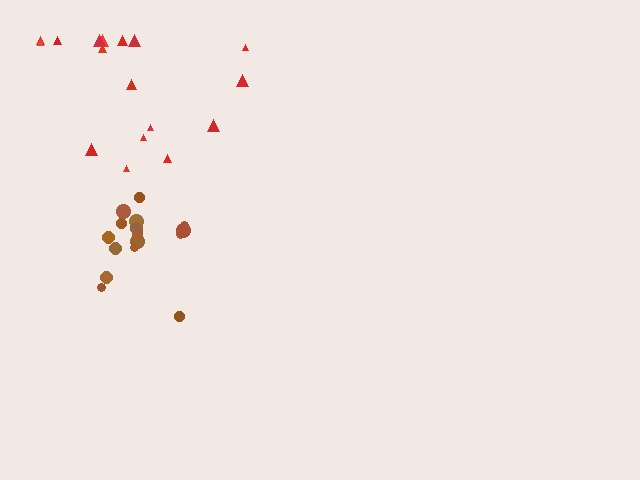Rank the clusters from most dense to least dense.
brown, red.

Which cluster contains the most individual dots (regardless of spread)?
Red (17).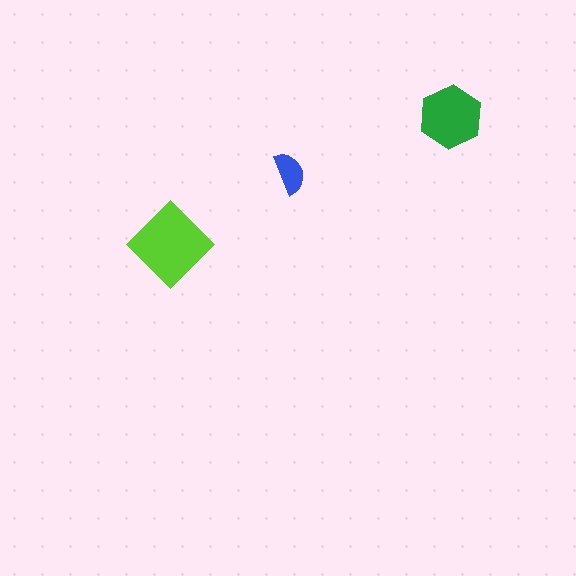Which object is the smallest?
The blue semicircle.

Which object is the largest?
The lime diamond.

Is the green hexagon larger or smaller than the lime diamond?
Smaller.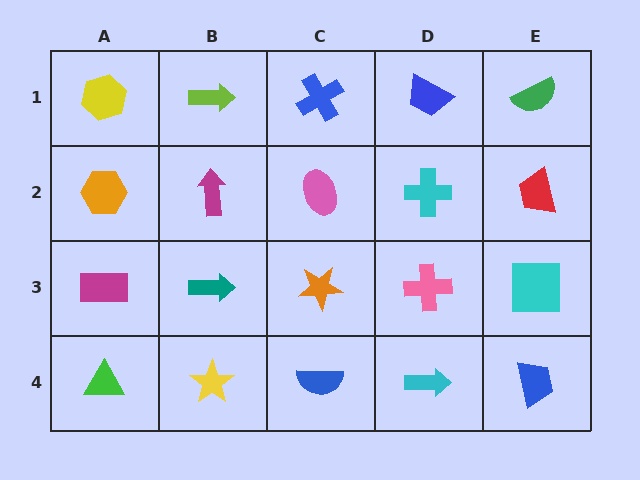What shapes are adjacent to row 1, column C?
A pink ellipse (row 2, column C), a lime arrow (row 1, column B), a blue trapezoid (row 1, column D).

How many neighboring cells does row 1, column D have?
3.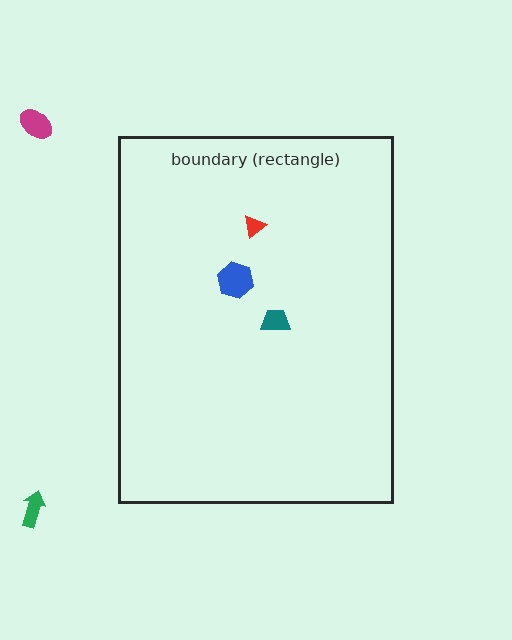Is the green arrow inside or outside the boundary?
Outside.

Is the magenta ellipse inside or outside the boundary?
Outside.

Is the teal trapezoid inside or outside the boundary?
Inside.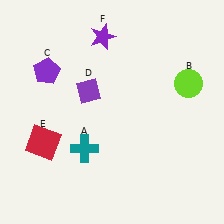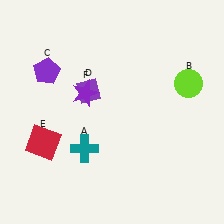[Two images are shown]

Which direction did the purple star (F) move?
The purple star (F) moved down.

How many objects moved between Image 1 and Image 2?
1 object moved between the two images.